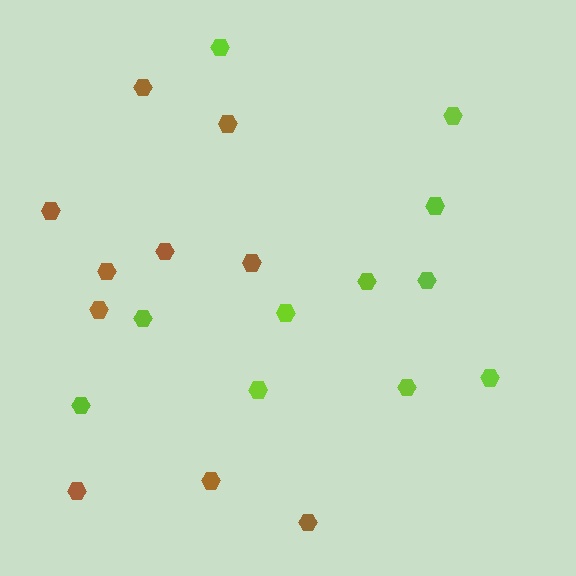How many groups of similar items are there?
There are 2 groups: one group of lime hexagons (11) and one group of brown hexagons (10).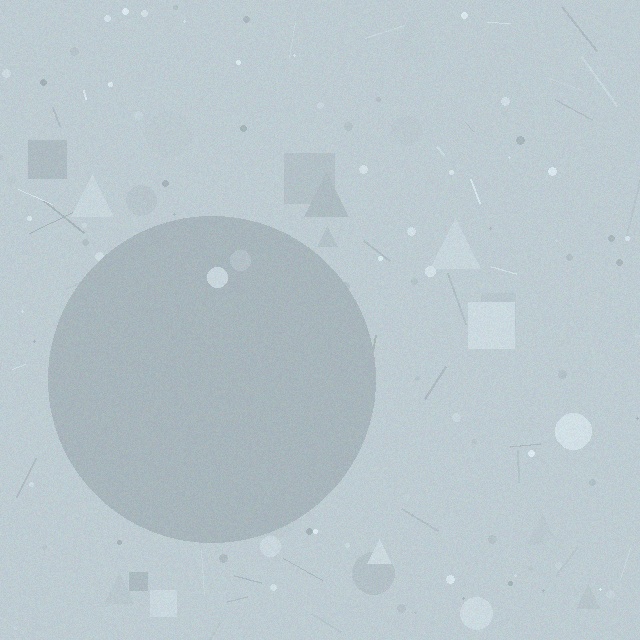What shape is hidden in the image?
A circle is hidden in the image.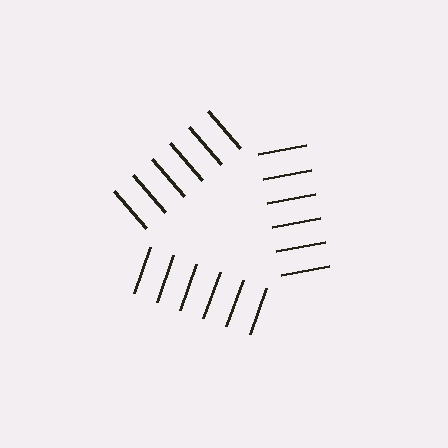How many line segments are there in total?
18 — 6 along each of the 3 edges.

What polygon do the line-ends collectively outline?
An illusory triangle — the line segments terminate on its edges but no continuous stroke is drawn.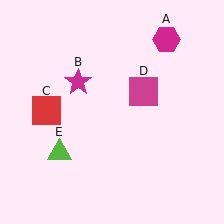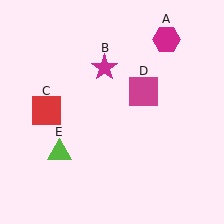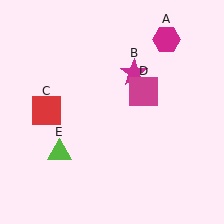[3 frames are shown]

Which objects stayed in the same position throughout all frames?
Magenta hexagon (object A) and red square (object C) and magenta square (object D) and lime triangle (object E) remained stationary.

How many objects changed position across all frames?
1 object changed position: magenta star (object B).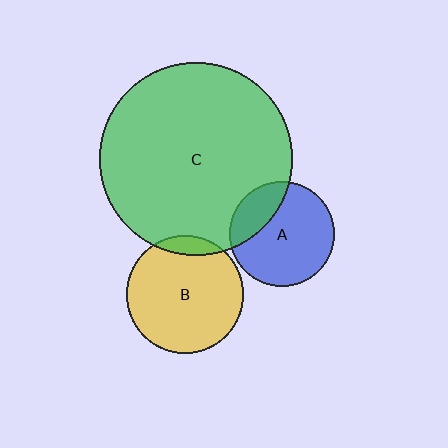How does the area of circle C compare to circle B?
Approximately 2.7 times.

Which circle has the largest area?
Circle C (green).